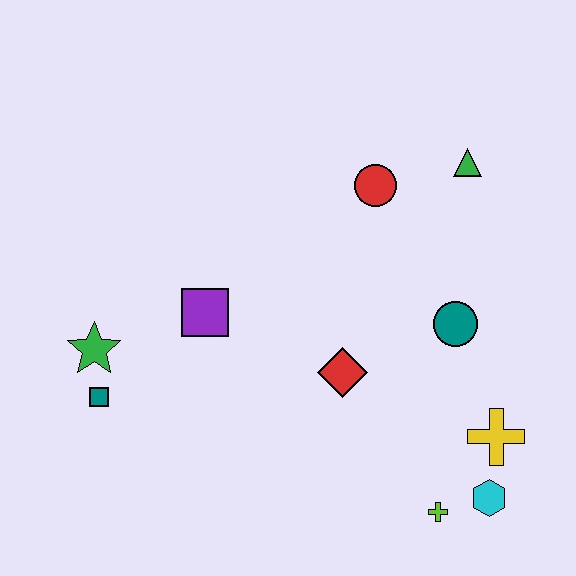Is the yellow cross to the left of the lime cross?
No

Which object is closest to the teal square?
The green star is closest to the teal square.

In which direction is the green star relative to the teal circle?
The green star is to the left of the teal circle.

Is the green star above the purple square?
No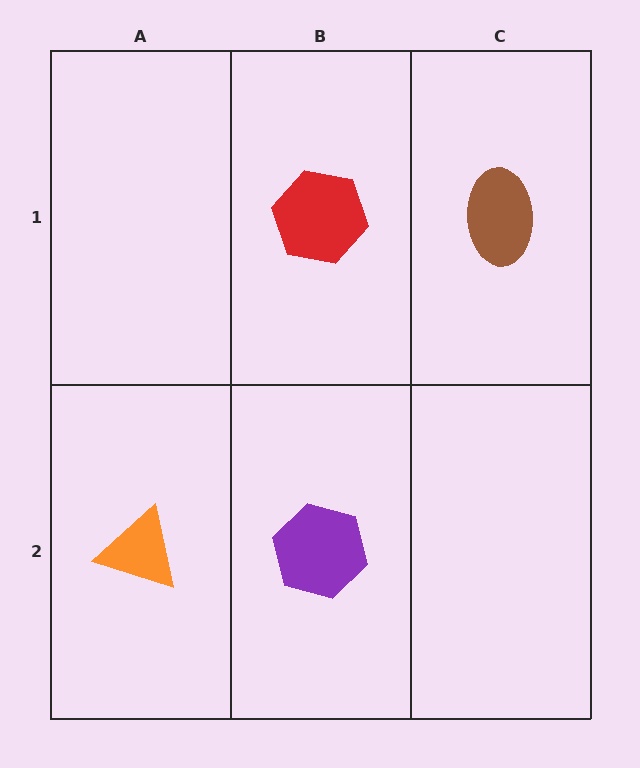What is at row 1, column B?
A red hexagon.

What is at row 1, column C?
A brown ellipse.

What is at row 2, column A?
An orange triangle.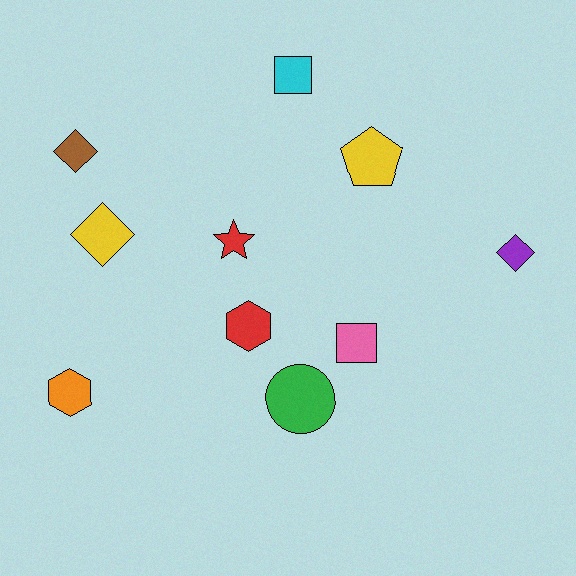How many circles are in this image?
There is 1 circle.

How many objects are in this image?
There are 10 objects.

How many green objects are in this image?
There is 1 green object.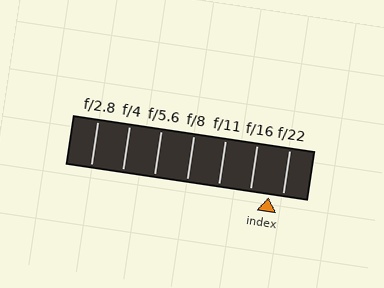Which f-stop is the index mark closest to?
The index mark is closest to f/22.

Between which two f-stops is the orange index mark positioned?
The index mark is between f/16 and f/22.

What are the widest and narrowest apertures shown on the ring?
The widest aperture shown is f/2.8 and the narrowest is f/22.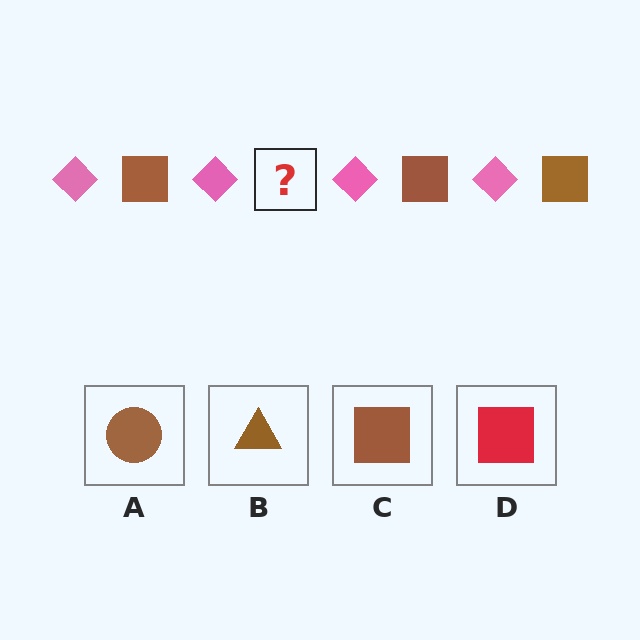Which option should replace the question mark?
Option C.